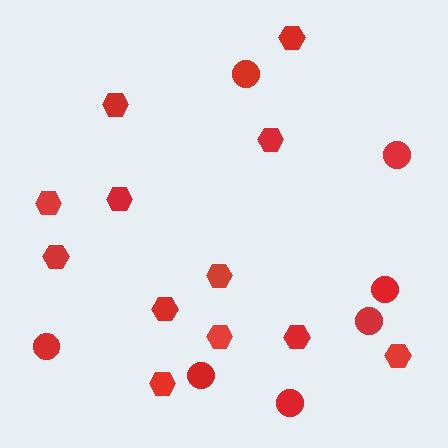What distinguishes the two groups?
There are 2 groups: one group of circles (7) and one group of hexagons (12).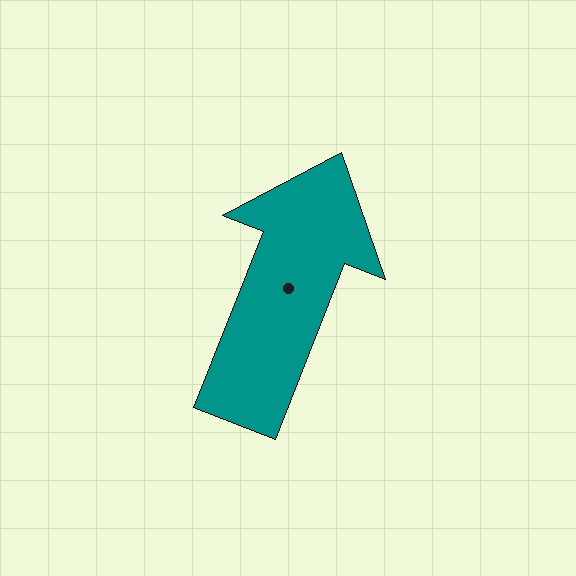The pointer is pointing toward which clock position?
Roughly 1 o'clock.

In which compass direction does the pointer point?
North.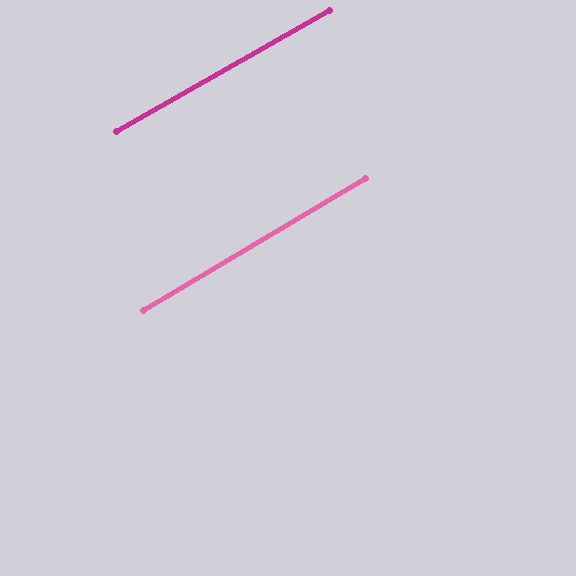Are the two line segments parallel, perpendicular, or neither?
Parallel — their directions differ by only 1.0°.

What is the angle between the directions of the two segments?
Approximately 1 degree.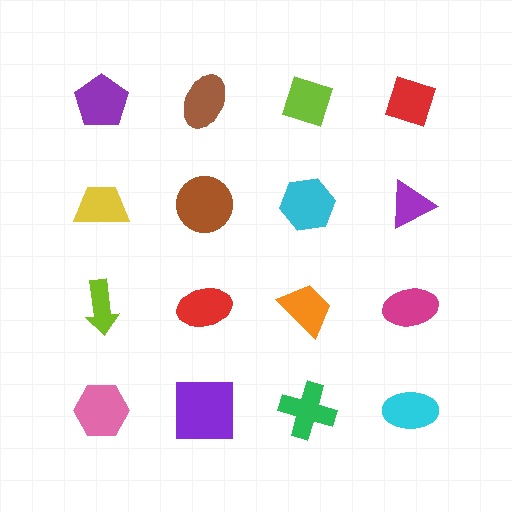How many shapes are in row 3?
4 shapes.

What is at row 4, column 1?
A pink hexagon.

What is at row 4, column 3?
A green cross.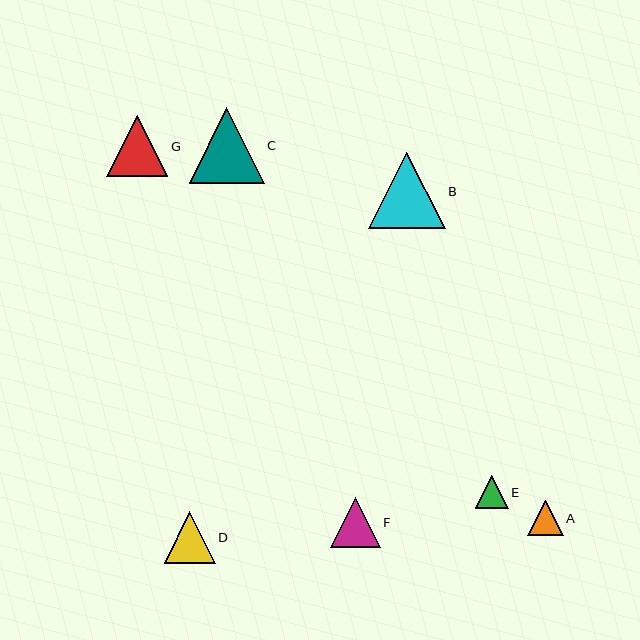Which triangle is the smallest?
Triangle E is the smallest with a size of approximately 33 pixels.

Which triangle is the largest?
Triangle B is the largest with a size of approximately 77 pixels.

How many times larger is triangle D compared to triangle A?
Triangle D is approximately 1.4 times the size of triangle A.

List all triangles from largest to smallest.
From largest to smallest: B, C, G, D, F, A, E.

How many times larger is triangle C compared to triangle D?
Triangle C is approximately 1.5 times the size of triangle D.